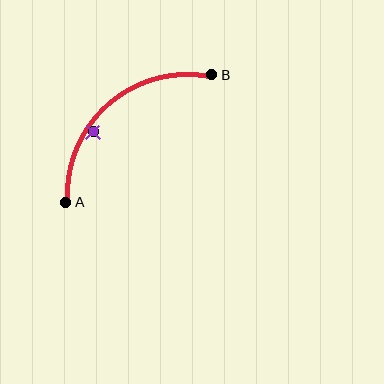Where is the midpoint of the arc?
The arc midpoint is the point on the curve farthest from the straight line joining A and B. It sits above and to the left of that line.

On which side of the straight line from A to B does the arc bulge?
The arc bulges above and to the left of the straight line connecting A and B.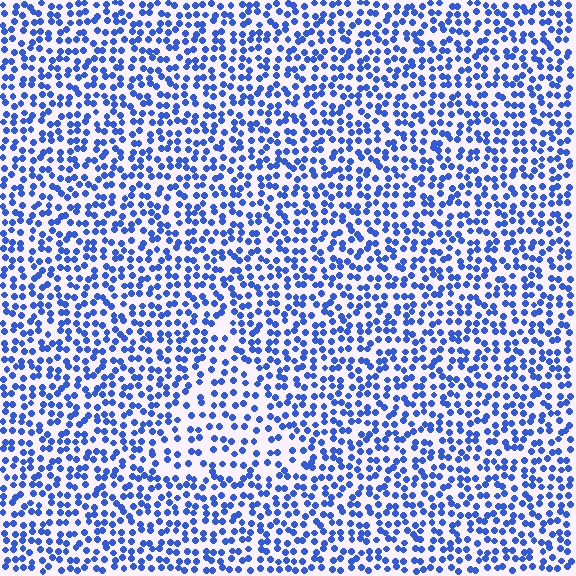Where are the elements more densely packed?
The elements are more densely packed outside the triangle boundary.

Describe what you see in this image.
The image contains small blue elements arranged at two different densities. A triangle-shaped region is visible where the elements are less densely packed than the surrounding area.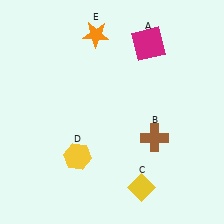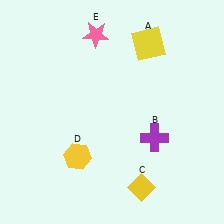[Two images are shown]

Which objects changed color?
A changed from magenta to yellow. B changed from brown to purple. E changed from orange to pink.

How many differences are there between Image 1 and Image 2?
There are 3 differences between the two images.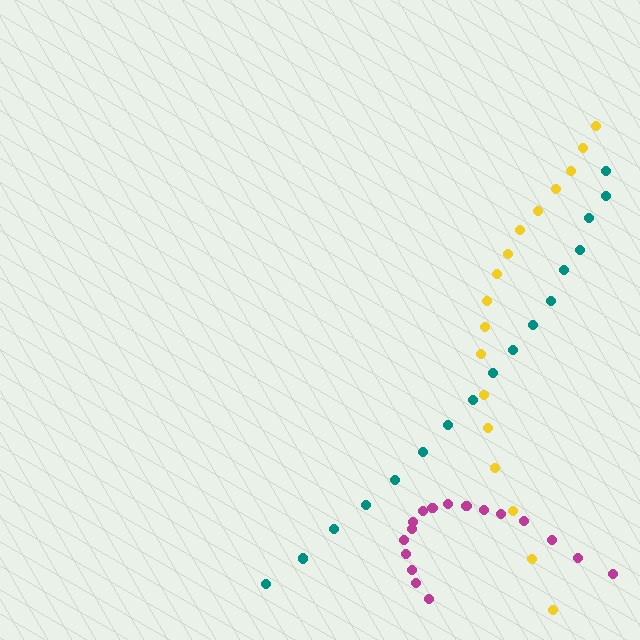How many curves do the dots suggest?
There are 3 distinct paths.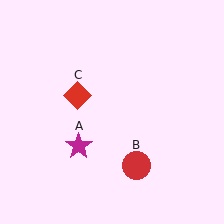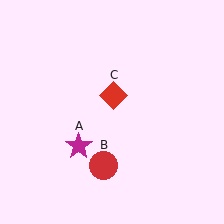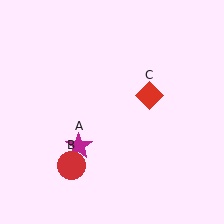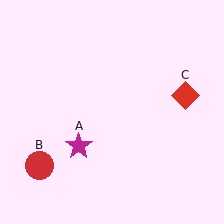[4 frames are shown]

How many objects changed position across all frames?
2 objects changed position: red circle (object B), red diamond (object C).